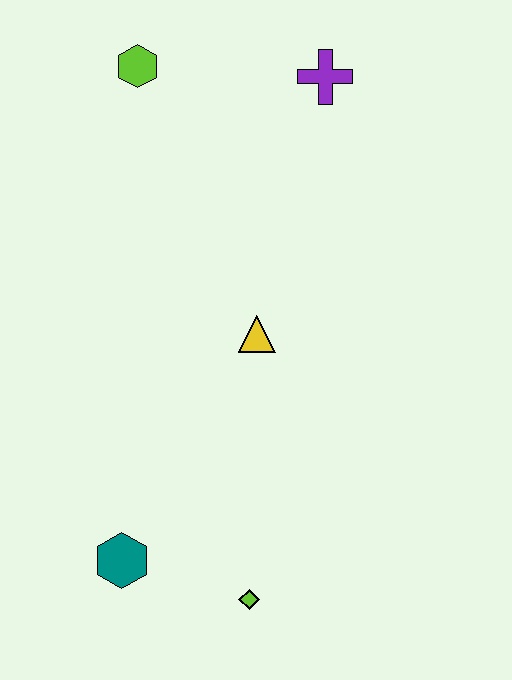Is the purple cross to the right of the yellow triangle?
Yes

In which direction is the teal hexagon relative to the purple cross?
The teal hexagon is below the purple cross.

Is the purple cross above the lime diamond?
Yes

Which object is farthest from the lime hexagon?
The lime diamond is farthest from the lime hexagon.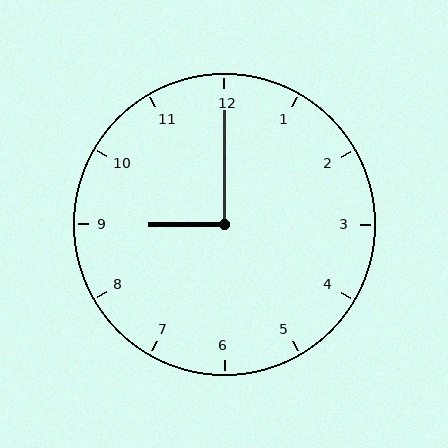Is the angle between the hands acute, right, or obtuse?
It is right.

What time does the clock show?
9:00.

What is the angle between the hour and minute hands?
Approximately 90 degrees.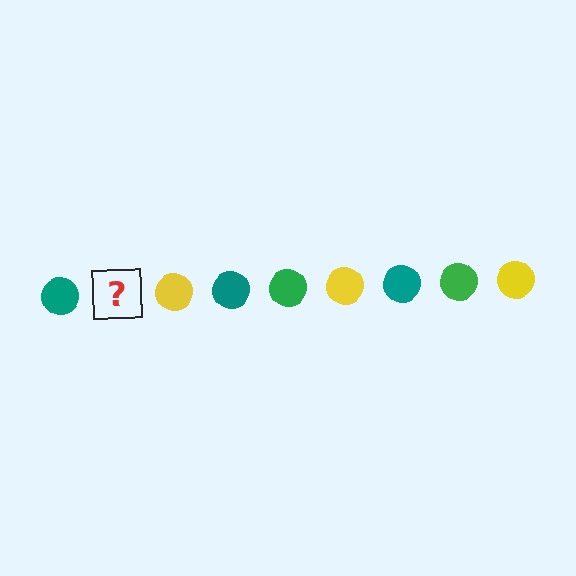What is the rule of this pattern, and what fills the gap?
The rule is that the pattern cycles through teal, green, yellow circles. The gap should be filled with a green circle.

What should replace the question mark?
The question mark should be replaced with a green circle.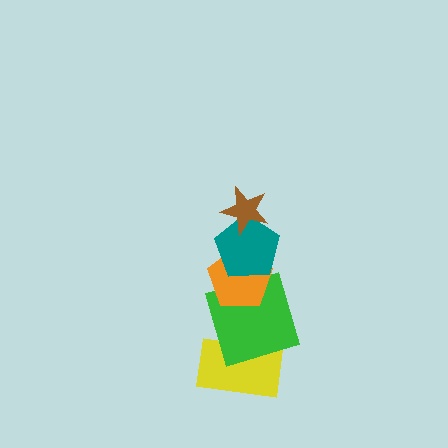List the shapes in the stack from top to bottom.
From top to bottom: the brown star, the teal pentagon, the orange pentagon, the green square, the yellow rectangle.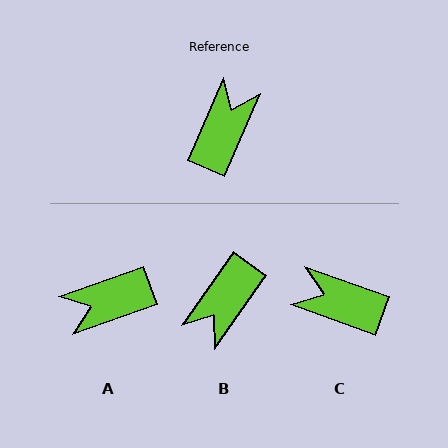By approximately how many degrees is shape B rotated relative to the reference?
Approximately 168 degrees counter-clockwise.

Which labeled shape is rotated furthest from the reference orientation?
B, about 168 degrees away.